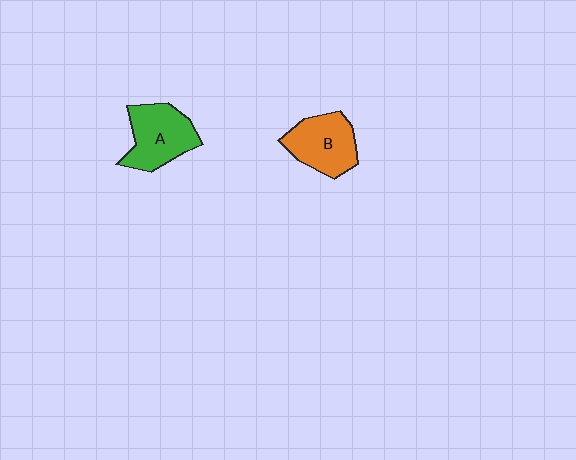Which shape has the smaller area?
Shape B (orange).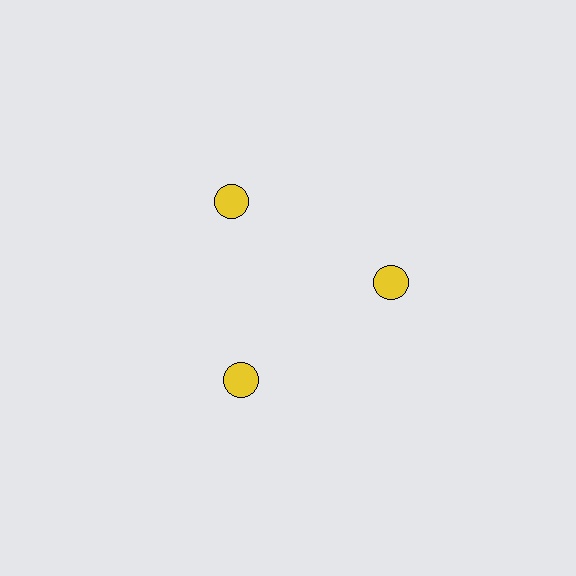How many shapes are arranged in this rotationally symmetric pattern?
There are 3 shapes, arranged in 3 groups of 1.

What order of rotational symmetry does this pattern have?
This pattern has 3-fold rotational symmetry.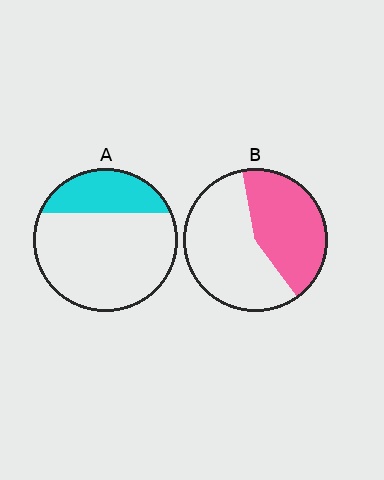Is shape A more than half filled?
No.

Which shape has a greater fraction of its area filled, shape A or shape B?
Shape B.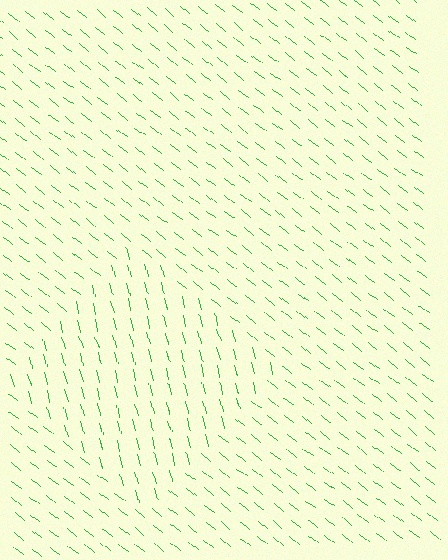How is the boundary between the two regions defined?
The boundary is defined purely by a change in line orientation (approximately 37 degrees difference). All lines are the same color and thickness.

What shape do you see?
I see a diamond.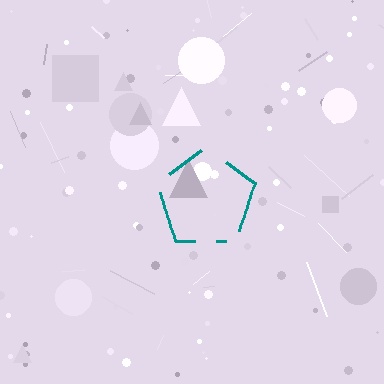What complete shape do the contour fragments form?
The contour fragments form a pentagon.